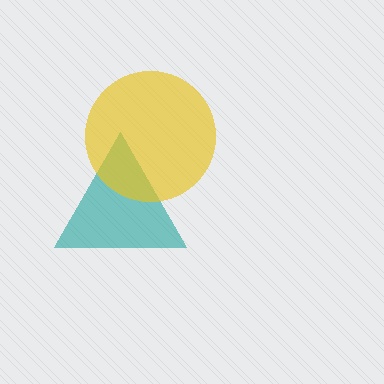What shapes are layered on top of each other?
The layered shapes are: a teal triangle, a yellow circle.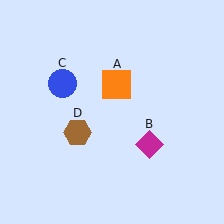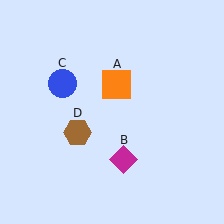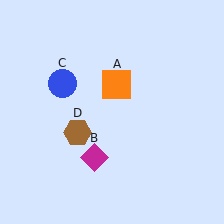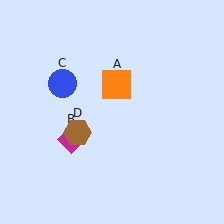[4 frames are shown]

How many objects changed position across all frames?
1 object changed position: magenta diamond (object B).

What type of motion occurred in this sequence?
The magenta diamond (object B) rotated clockwise around the center of the scene.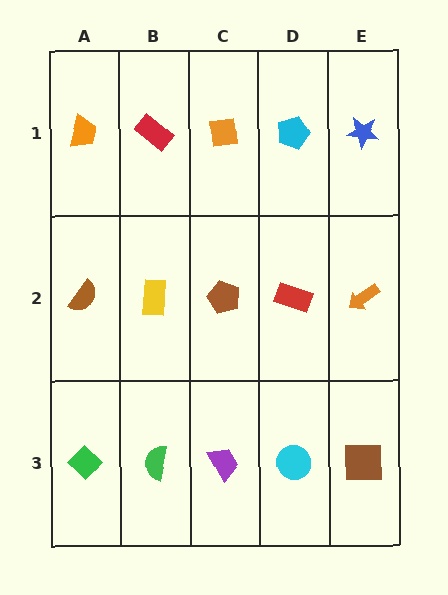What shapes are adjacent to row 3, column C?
A brown pentagon (row 2, column C), a green semicircle (row 3, column B), a cyan circle (row 3, column D).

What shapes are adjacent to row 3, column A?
A brown semicircle (row 2, column A), a green semicircle (row 3, column B).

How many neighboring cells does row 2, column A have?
3.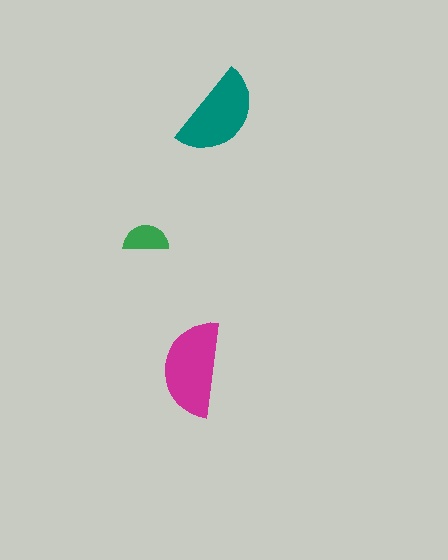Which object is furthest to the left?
The green semicircle is leftmost.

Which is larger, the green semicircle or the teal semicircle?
The teal one.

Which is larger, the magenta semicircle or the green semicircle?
The magenta one.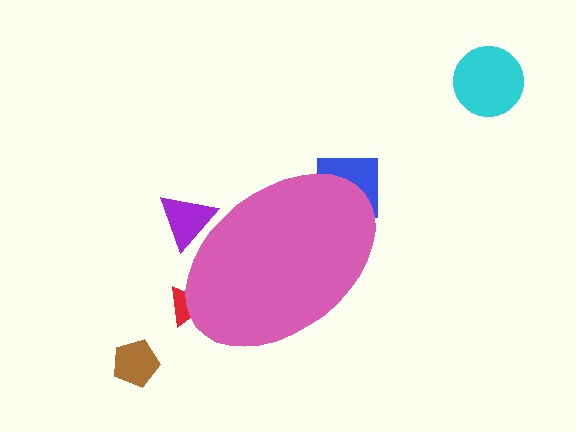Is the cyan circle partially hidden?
No, the cyan circle is fully visible.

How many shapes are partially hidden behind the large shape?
3 shapes are partially hidden.